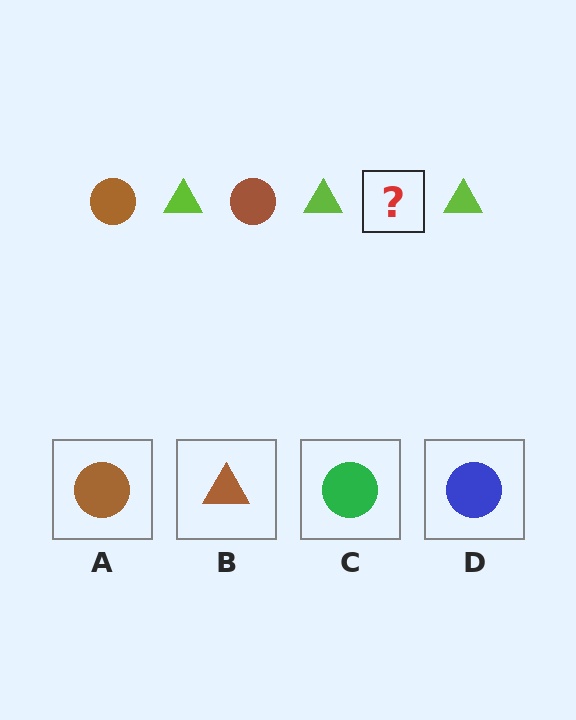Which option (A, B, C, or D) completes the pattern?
A.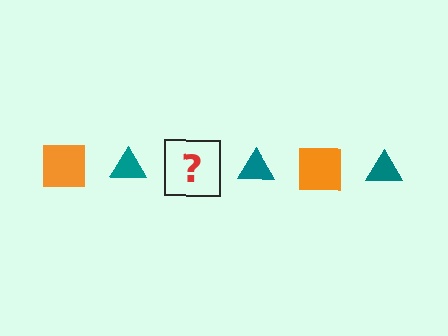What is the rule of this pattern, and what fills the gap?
The rule is that the pattern alternates between orange square and teal triangle. The gap should be filled with an orange square.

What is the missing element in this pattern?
The missing element is an orange square.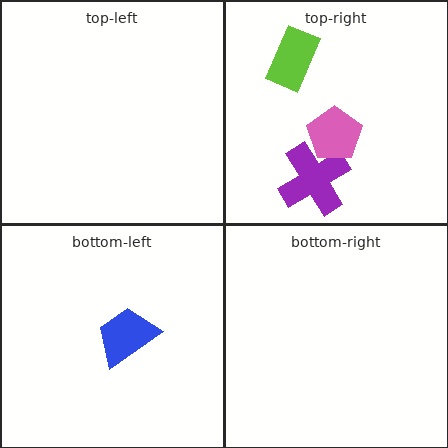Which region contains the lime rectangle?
The top-right region.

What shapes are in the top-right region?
The lime rectangle, the purple cross, the pink pentagon.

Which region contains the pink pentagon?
The top-right region.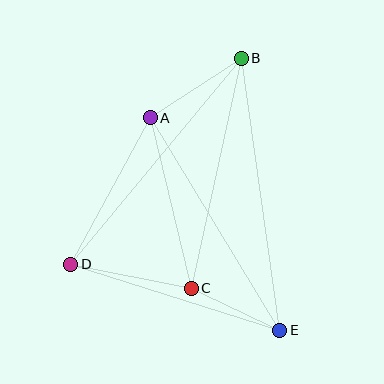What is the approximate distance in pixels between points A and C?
The distance between A and C is approximately 176 pixels.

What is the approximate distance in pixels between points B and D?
The distance between B and D is approximately 267 pixels.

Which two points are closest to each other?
Points C and E are closest to each other.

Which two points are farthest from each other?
Points B and E are farthest from each other.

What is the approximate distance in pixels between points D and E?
The distance between D and E is approximately 219 pixels.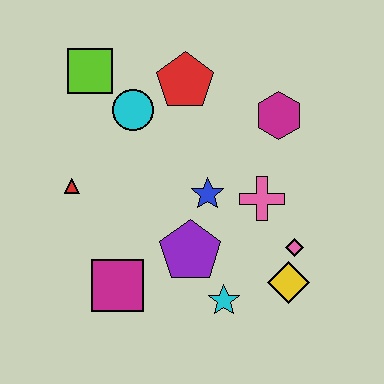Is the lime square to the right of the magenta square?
No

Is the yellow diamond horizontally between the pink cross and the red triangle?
No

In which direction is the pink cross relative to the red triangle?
The pink cross is to the right of the red triangle.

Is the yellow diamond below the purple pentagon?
Yes